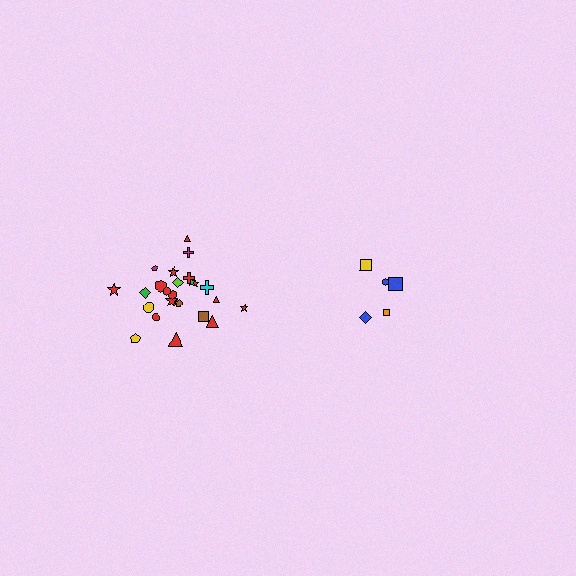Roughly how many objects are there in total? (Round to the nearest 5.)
Roughly 30 objects in total.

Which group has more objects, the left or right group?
The left group.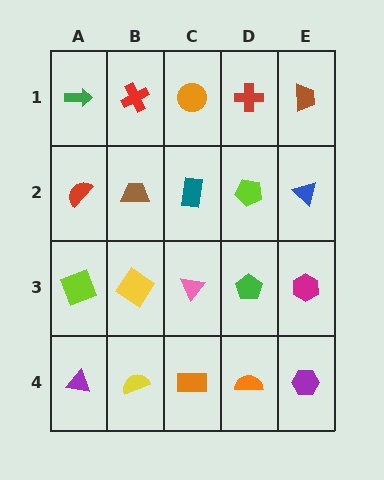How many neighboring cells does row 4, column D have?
3.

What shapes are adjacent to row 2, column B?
A red cross (row 1, column B), a yellow diamond (row 3, column B), a red semicircle (row 2, column A), a teal rectangle (row 2, column C).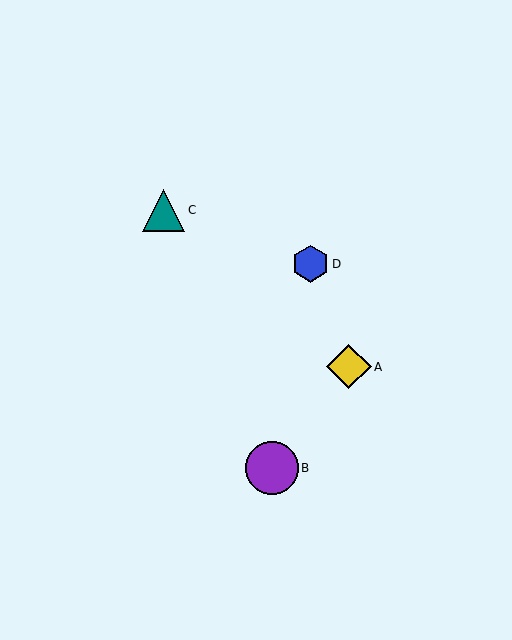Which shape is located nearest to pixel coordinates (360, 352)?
The yellow diamond (labeled A) at (349, 367) is nearest to that location.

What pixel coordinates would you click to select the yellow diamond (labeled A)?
Click at (349, 367) to select the yellow diamond A.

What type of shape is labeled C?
Shape C is a teal triangle.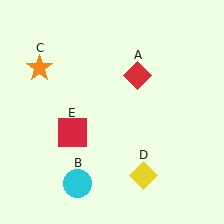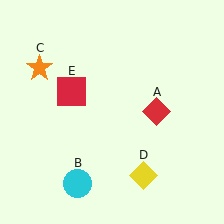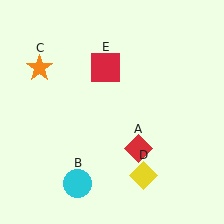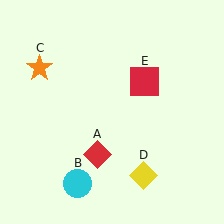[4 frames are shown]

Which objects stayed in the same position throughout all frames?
Cyan circle (object B) and orange star (object C) and yellow diamond (object D) remained stationary.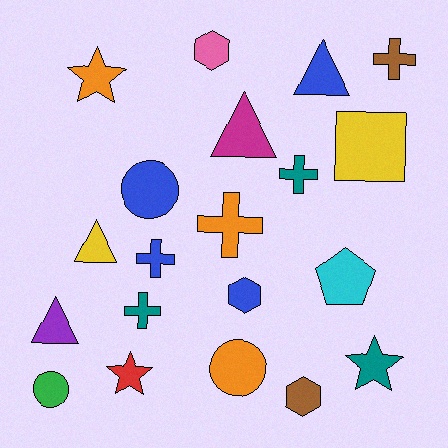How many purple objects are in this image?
There is 1 purple object.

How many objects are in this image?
There are 20 objects.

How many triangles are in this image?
There are 4 triangles.